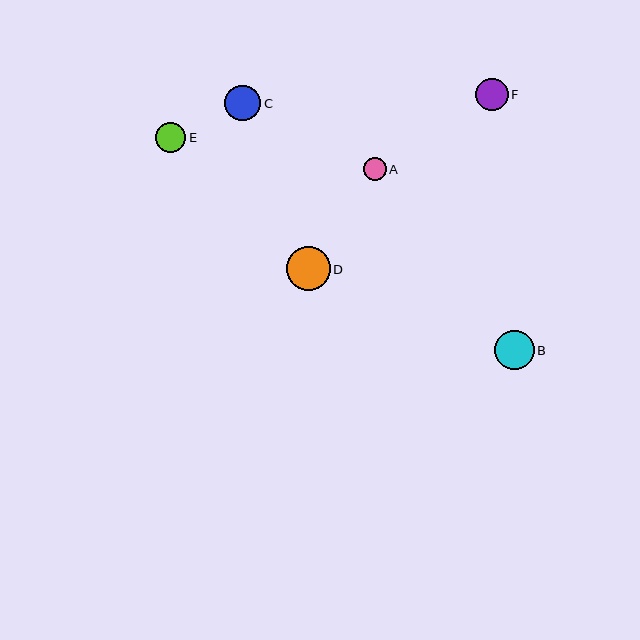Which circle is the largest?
Circle D is the largest with a size of approximately 44 pixels.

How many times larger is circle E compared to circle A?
Circle E is approximately 1.3 times the size of circle A.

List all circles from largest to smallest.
From largest to smallest: D, B, C, F, E, A.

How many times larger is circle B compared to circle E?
Circle B is approximately 1.3 times the size of circle E.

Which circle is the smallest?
Circle A is the smallest with a size of approximately 23 pixels.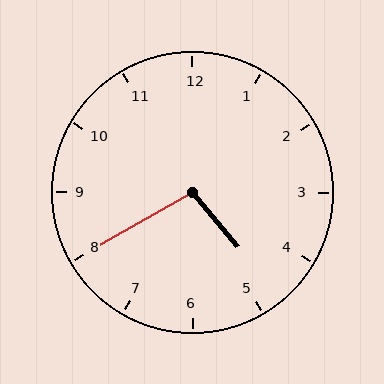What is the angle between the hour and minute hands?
Approximately 100 degrees.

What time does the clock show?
4:40.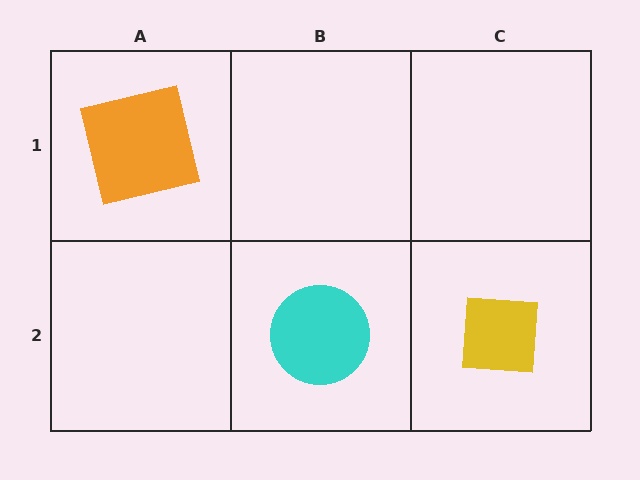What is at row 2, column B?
A cyan circle.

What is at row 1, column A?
An orange square.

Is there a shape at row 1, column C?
No, that cell is empty.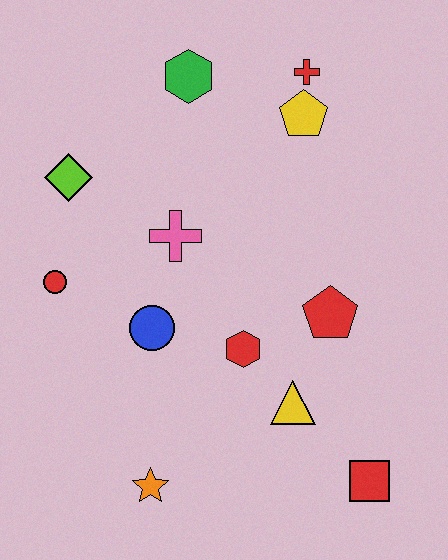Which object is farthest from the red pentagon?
The lime diamond is farthest from the red pentagon.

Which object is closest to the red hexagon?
The yellow triangle is closest to the red hexagon.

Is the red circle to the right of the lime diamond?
No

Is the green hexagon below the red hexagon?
No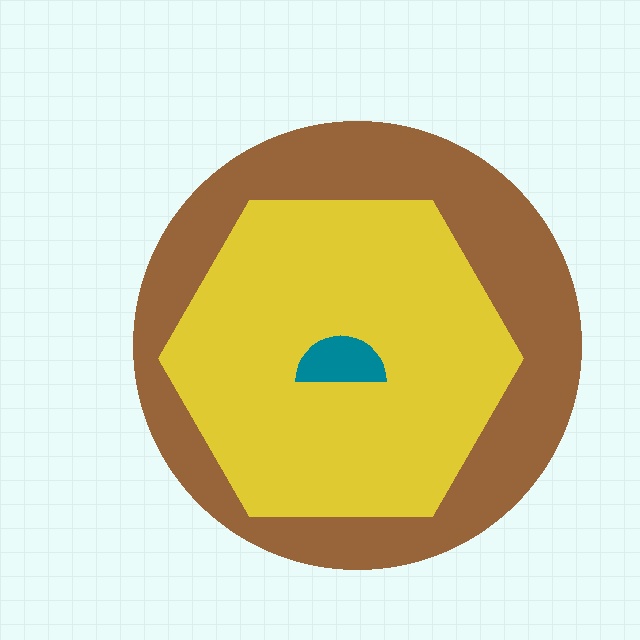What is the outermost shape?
The brown circle.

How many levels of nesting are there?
3.